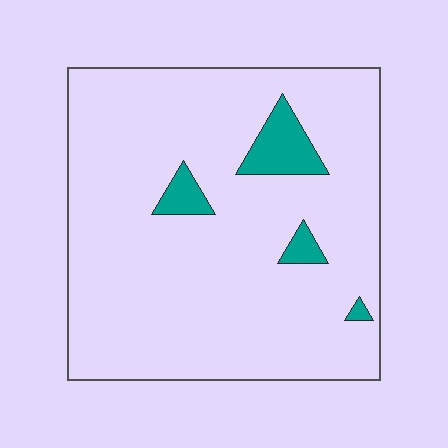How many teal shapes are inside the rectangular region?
4.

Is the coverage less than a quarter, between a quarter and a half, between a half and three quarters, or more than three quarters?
Less than a quarter.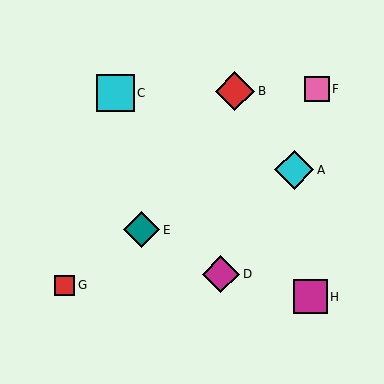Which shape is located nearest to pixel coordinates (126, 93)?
The cyan square (labeled C) at (116, 93) is nearest to that location.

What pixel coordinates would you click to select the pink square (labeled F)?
Click at (317, 89) to select the pink square F.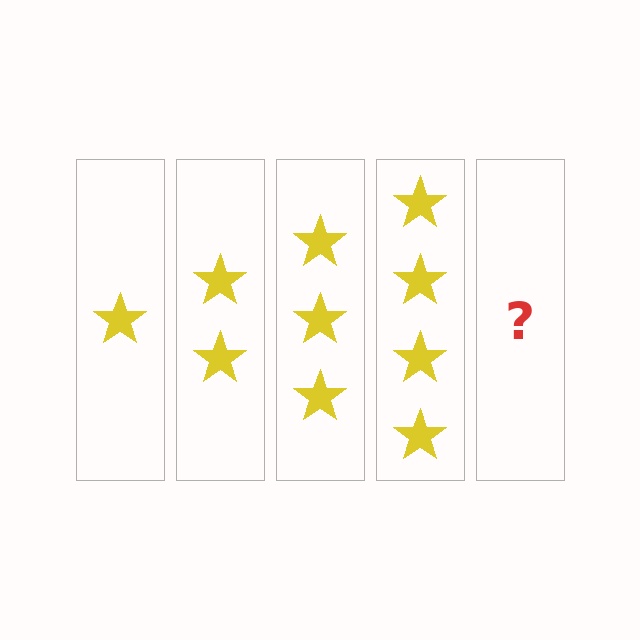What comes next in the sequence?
The next element should be 5 stars.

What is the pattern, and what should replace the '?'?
The pattern is that each step adds one more star. The '?' should be 5 stars.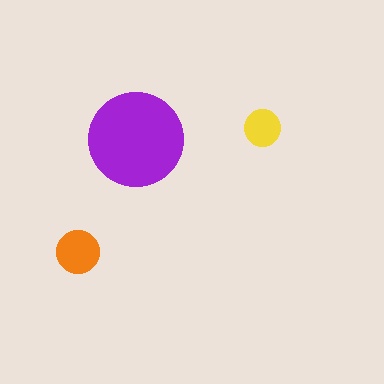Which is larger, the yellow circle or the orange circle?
The orange one.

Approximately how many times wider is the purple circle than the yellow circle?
About 2.5 times wider.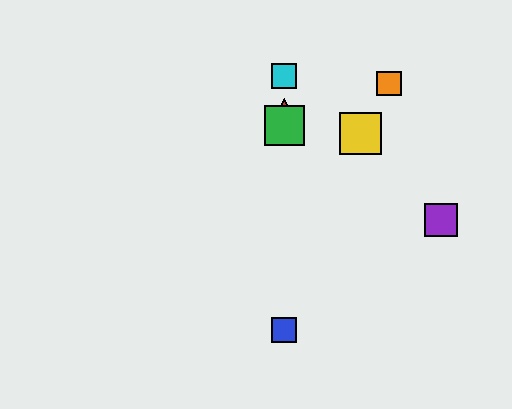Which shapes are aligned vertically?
The red triangle, the blue square, the green square, the cyan square are aligned vertically.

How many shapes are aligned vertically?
4 shapes (the red triangle, the blue square, the green square, the cyan square) are aligned vertically.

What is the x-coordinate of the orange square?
The orange square is at x≈389.